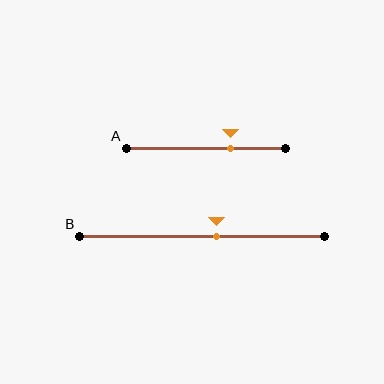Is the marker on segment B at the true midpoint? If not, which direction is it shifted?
No, the marker on segment B is shifted to the right by about 6% of the segment length.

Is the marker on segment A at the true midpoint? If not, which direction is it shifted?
No, the marker on segment A is shifted to the right by about 15% of the segment length.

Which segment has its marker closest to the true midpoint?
Segment B has its marker closest to the true midpoint.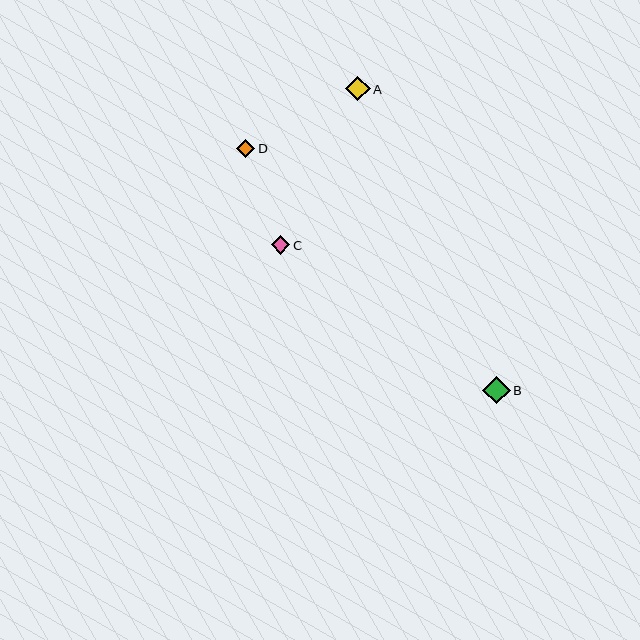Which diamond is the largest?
Diamond B is the largest with a size of approximately 27 pixels.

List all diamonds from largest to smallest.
From largest to smallest: B, A, D, C.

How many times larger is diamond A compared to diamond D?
Diamond A is approximately 1.3 times the size of diamond D.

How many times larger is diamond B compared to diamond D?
Diamond B is approximately 1.5 times the size of diamond D.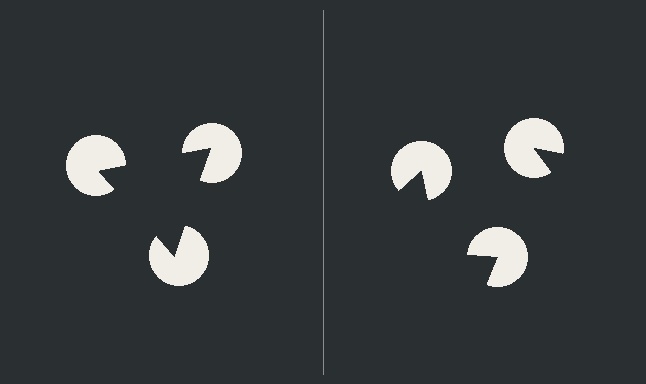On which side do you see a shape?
An illusory triangle appears on the left side. On the right side the wedge cuts are rotated, so no coherent shape forms.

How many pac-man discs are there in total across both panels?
6 — 3 on each side.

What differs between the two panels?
The pac-man discs are positioned identically on both sides; only the wedge orientations differ. On the left they align to a triangle; on the right they are misaligned.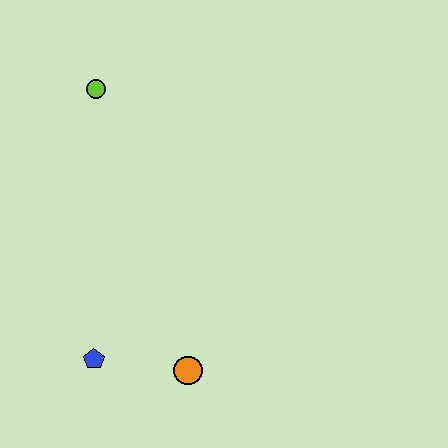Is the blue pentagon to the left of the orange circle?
Yes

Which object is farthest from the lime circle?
The orange circle is farthest from the lime circle.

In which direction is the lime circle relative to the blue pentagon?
The lime circle is above the blue pentagon.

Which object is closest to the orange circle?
The blue pentagon is closest to the orange circle.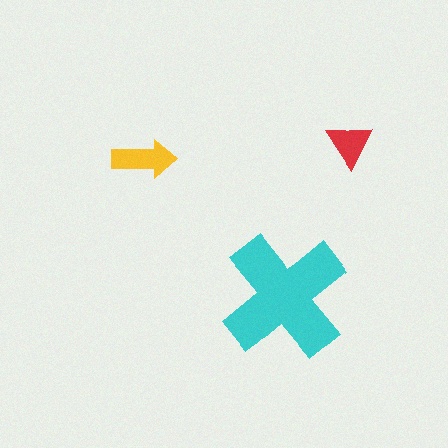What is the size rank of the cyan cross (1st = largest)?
1st.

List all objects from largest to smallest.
The cyan cross, the yellow arrow, the red triangle.